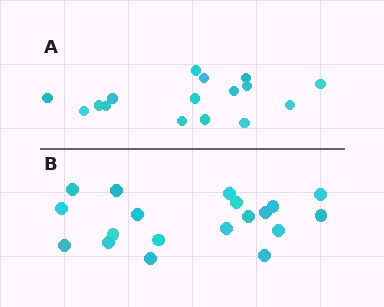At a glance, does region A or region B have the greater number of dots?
Region B (the bottom region) has more dots.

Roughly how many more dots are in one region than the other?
Region B has just a few more — roughly 2 or 3 more dots than region A.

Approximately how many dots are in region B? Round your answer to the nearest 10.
About 20 dots. (The exact count is 19, which rounds to 20.)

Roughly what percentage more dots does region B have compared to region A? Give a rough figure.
About 20% more.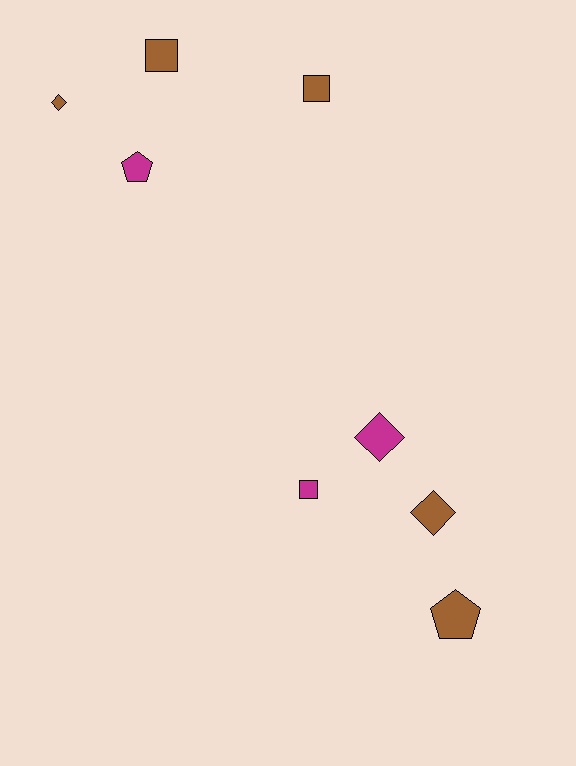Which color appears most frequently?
Brown, with 5 objects.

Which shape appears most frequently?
Square, with 3 objects.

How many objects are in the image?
There are 8 objects.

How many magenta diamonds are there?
There is 1 magenta diamond.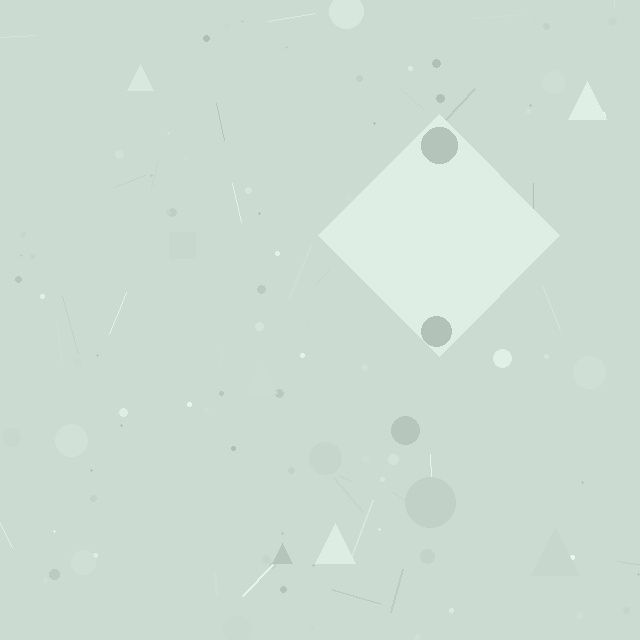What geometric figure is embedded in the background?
A diamond is embedded in the background.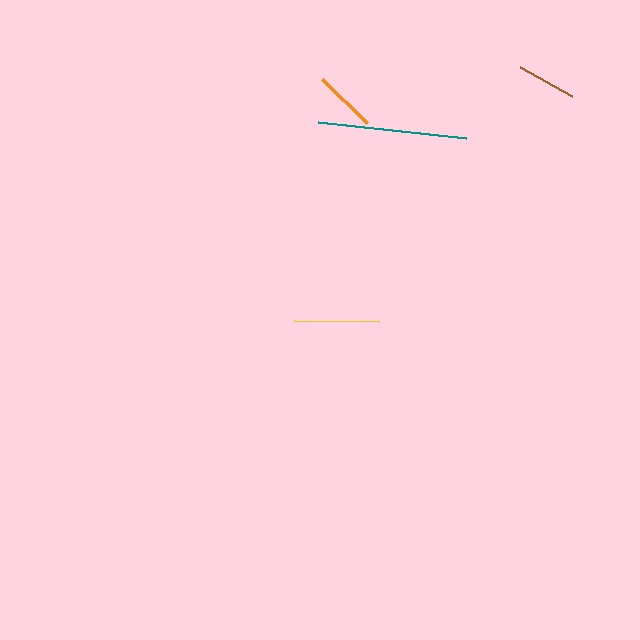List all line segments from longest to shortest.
From longest to shortest: teal, yellow, orange, brown.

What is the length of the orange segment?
The orange segment is approximately 63 pixels long.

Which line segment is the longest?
The teal line is the longest at approximately 148 pixels.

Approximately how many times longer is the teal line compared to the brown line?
The teal line is approximately 2.5 times the length of the brown line.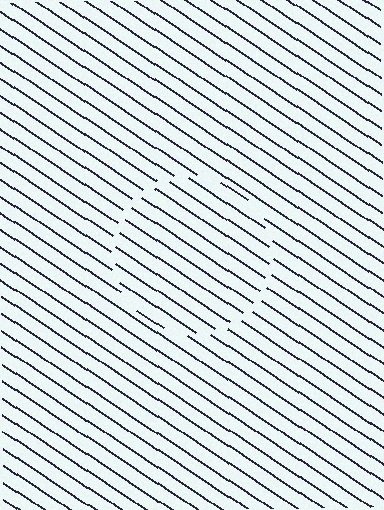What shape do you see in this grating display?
An illusory circle. The interior of the shape contains the same grating, shifted by half a period — the contour is defined by the phase discontinuity where line-ends from the inner and outer gratings abut.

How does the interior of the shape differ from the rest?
The interior of the shape contains the same grating, shifted by half a period — the contour is defined by the phase discontinuity where line-ends from the inner and outer gratings abut.